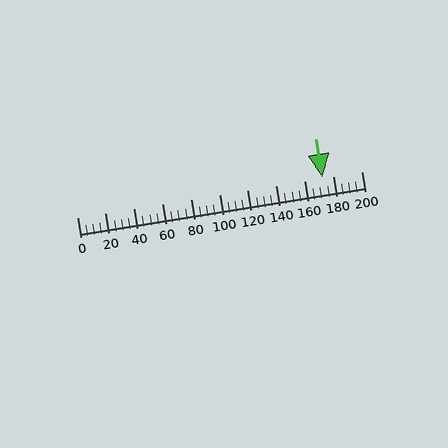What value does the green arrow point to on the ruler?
The green arrow points to approximately 173.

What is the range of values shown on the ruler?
The ruler shows values from 0 to 200.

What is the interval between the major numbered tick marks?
The major tick marks are spaced 20 units apart.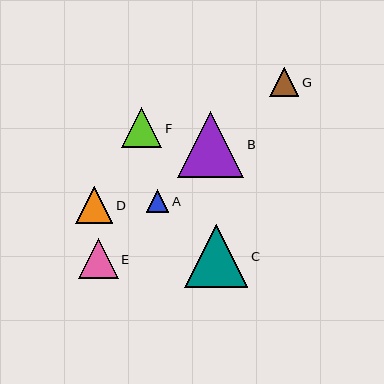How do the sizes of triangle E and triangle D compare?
Triangle E and triangle D are approximately the same size.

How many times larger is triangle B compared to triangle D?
Triangle B is approximately 1.8 times the size of triangle D.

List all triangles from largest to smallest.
From largest to smallest: B, C, F, E, D, G, A.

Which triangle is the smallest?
Triangle A is the smallest with a size of approximately 23 pixels.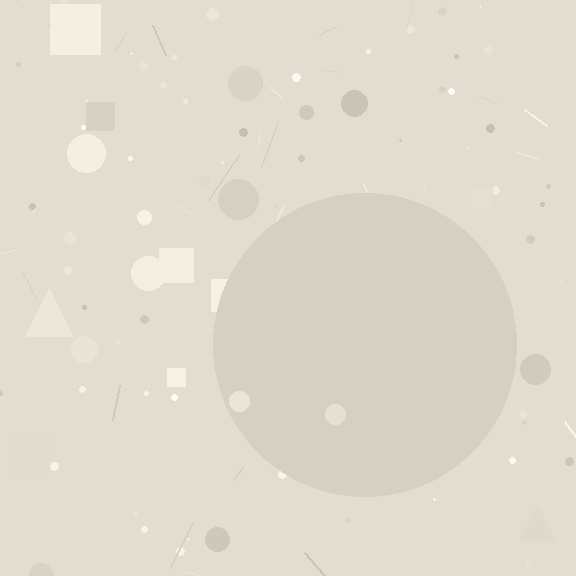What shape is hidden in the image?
A circle is hidden in the image.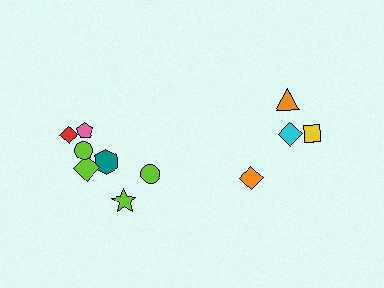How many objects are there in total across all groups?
There are 11 objects.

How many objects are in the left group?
There are 7 objects.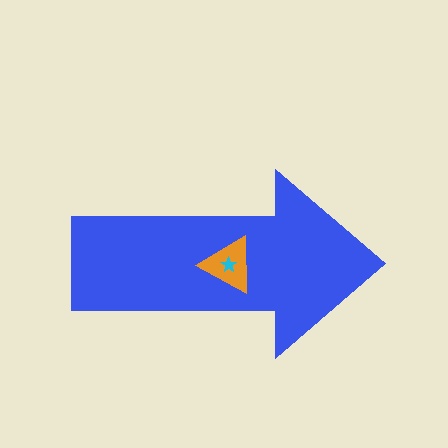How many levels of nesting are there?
3.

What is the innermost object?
The cyan star.